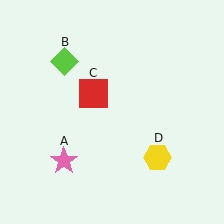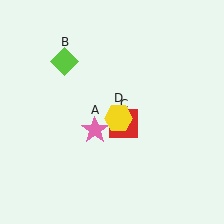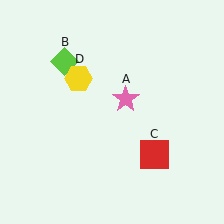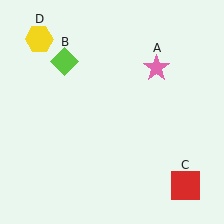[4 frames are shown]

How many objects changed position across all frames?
3 objects changed position: pink star (object A), red square (object C), yellow hexagon (object D).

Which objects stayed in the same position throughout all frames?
Lime diamond (object B) remained stationary.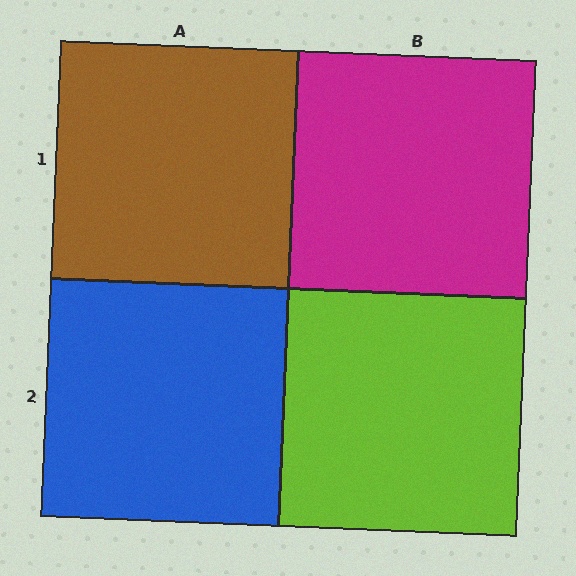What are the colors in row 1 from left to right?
Brown, magenta.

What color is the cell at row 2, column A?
Blue.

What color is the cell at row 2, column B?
Lime.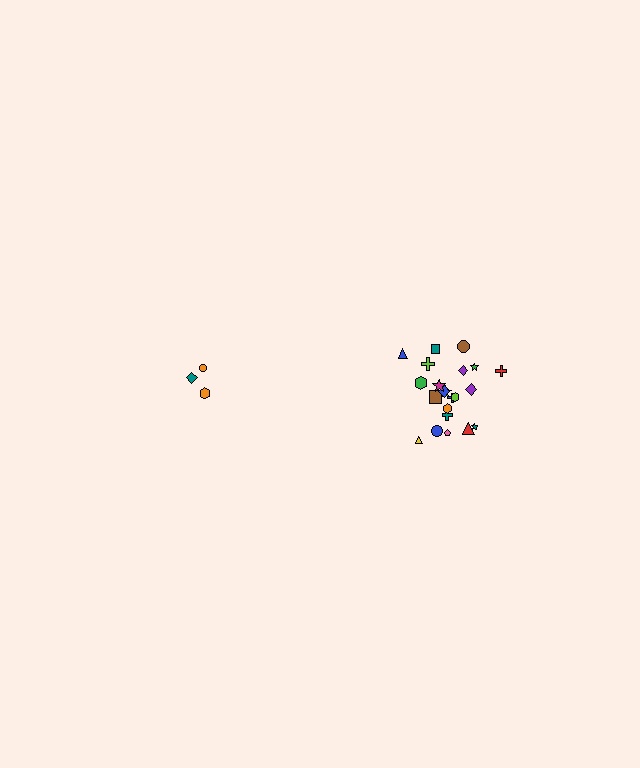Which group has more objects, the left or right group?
The right group.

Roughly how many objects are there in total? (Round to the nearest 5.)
Roughly 25 objects in total.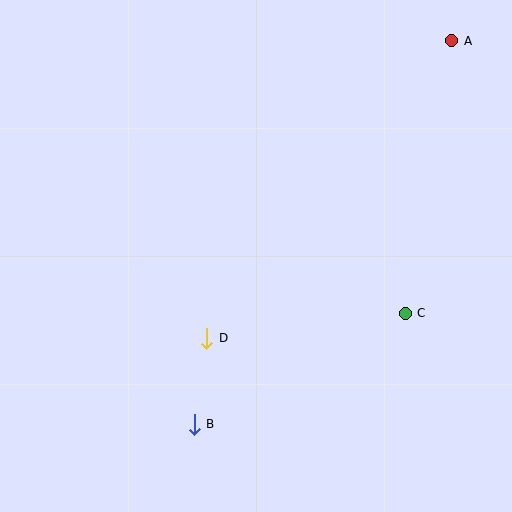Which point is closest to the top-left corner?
Point D is closest to the top-left corner.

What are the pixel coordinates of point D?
Point D is at (207, 338).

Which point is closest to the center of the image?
Point D at (207, 338) is closest to the center.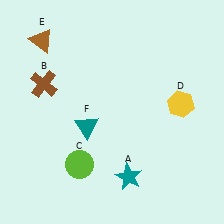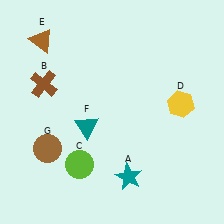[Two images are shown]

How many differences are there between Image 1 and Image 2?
There is 1 difference between the two images.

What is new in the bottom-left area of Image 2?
A brown circle (G) was added in the bottom-left area of Image 2.